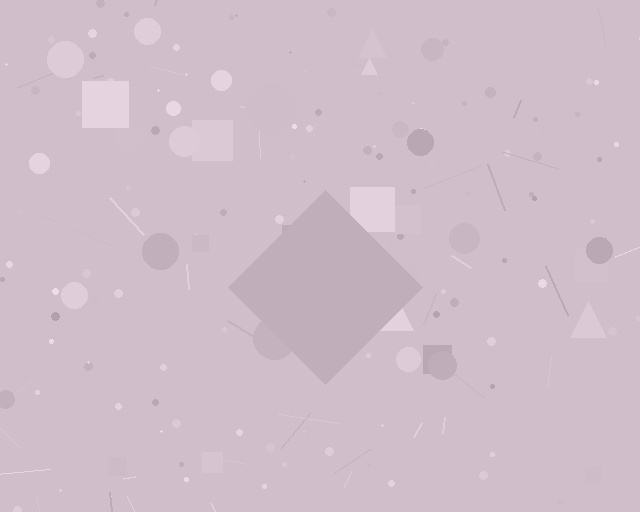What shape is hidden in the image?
A diamond is hidden in the image.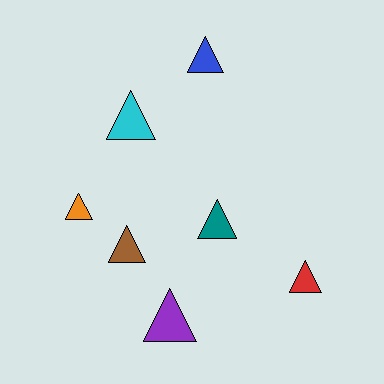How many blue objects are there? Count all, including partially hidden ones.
There is 1 blue object.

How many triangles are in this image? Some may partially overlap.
There are 7 triangles.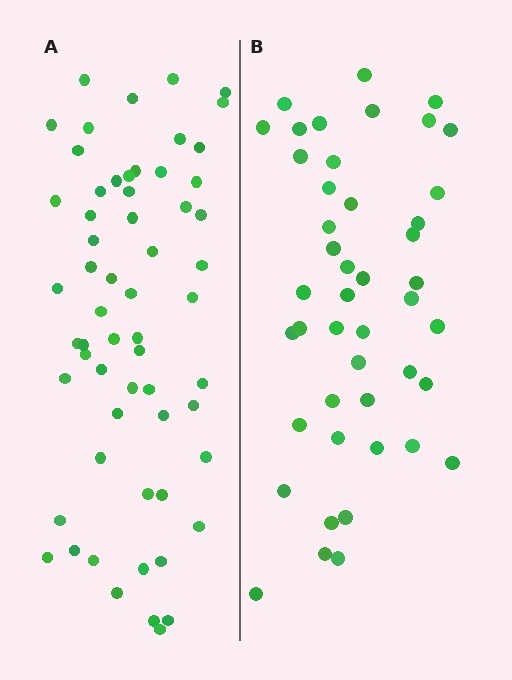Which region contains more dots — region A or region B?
Region A (the left region) has more dots.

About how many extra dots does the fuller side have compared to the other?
Region A has approximately 15 more dots than region B.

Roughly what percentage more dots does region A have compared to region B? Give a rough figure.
About 35% more.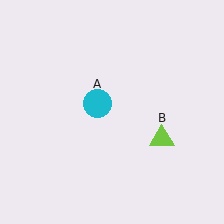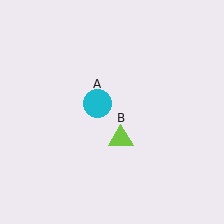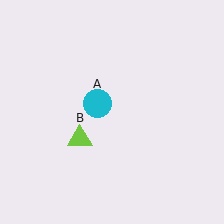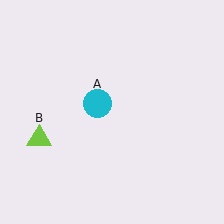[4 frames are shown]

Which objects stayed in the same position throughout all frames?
Cyan circle (object A) remained stationary.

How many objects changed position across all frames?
1 object changed position: lime triangle (object B).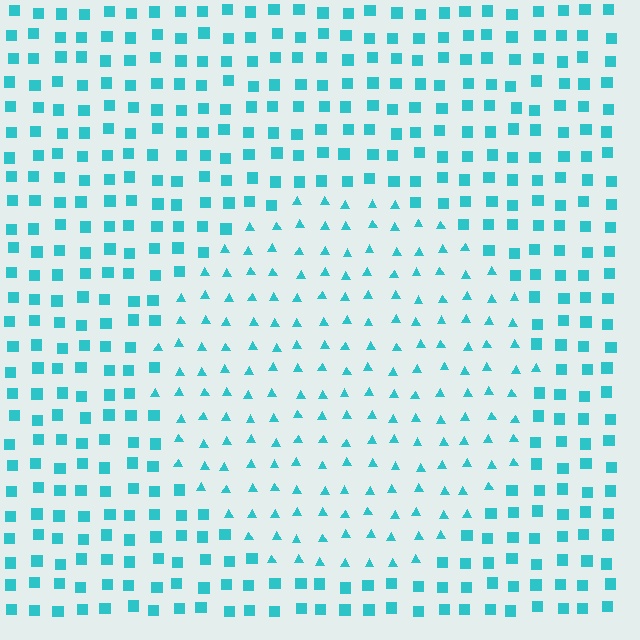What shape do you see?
I see a circle.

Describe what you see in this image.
The image is filled with small cyan elements arranged in a uniform grid. A circle-shaped region contains triangles, while the surrounding area contains squares. The boundary is defined purely by the change in element shape.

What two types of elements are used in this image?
The image uses triangles inside the circle region and squares outside it.